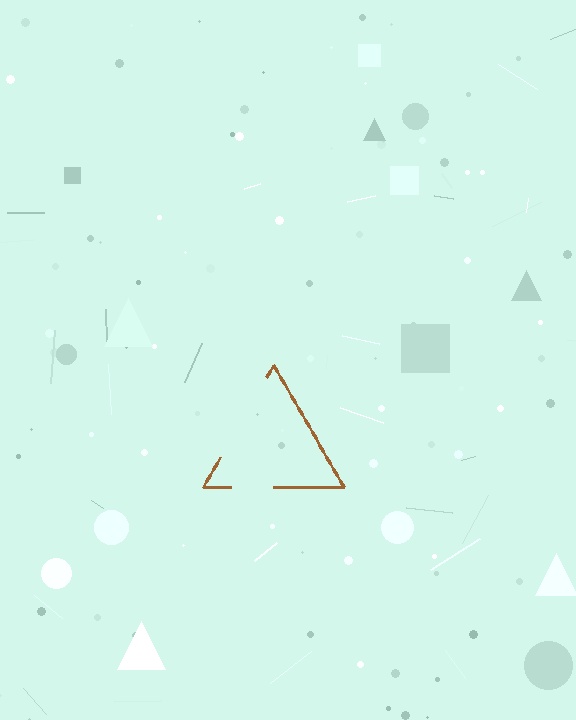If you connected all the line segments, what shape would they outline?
They would outline a triangle.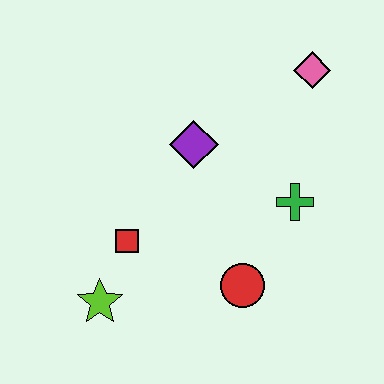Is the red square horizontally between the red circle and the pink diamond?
No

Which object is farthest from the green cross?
The lime star is farthest from the green cross.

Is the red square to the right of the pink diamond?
No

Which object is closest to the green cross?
The red circle is closest to the green cross.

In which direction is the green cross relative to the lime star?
The green cross is to the right of the lime star.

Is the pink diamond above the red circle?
Yes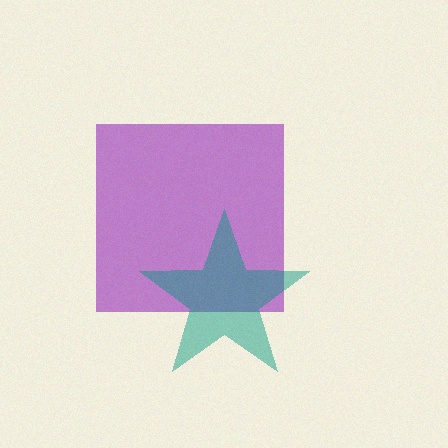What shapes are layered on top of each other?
The layered shapes are: a purple square, a teal star.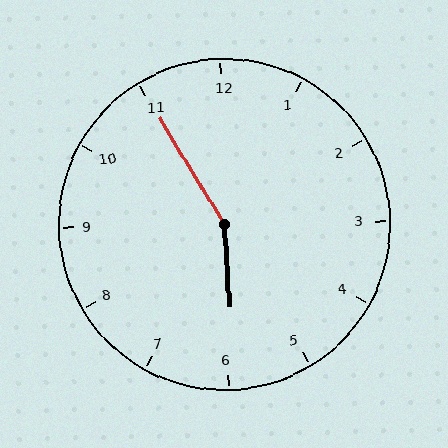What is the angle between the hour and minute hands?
Approximately 152 degrees.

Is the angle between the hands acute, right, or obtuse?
It is obtuse.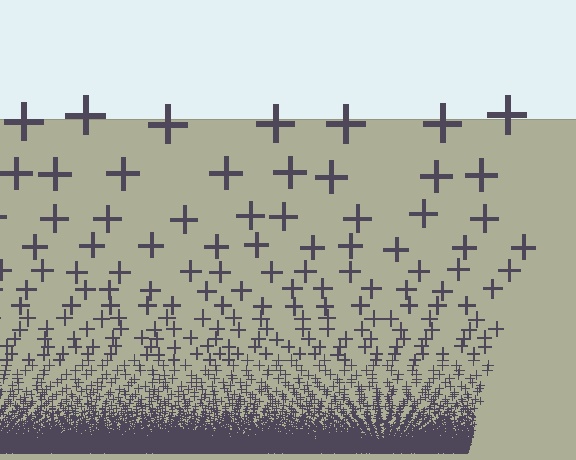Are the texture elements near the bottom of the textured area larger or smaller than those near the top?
Smaller. The gradient is inverted — elements near the bottom are smaller and denser.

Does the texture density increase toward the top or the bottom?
Density increases toward the bottom.